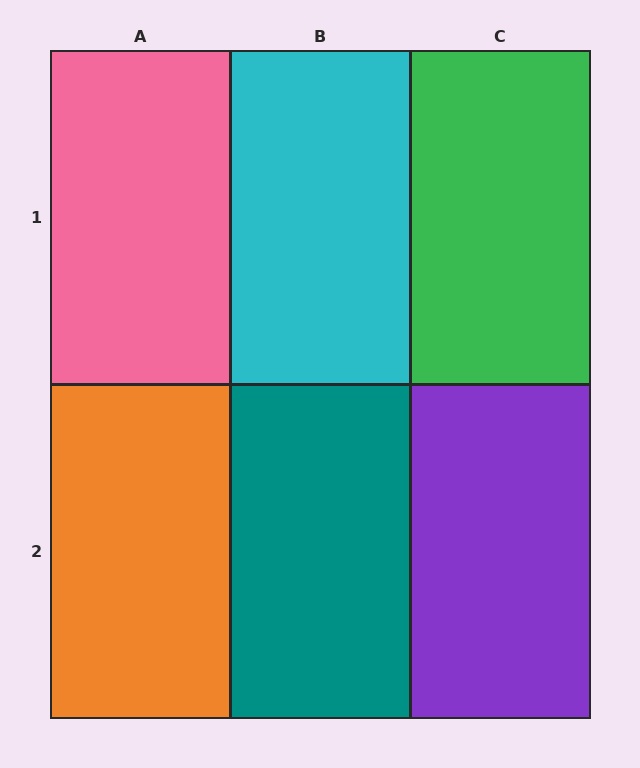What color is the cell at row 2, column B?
Teal.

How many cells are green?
1 cell is green.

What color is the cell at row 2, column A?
Orange.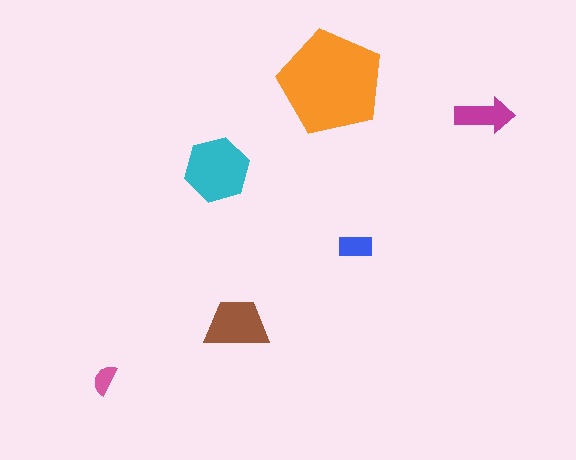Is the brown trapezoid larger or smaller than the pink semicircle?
Larger.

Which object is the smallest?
The pink semicircle.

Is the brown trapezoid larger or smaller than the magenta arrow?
Larger.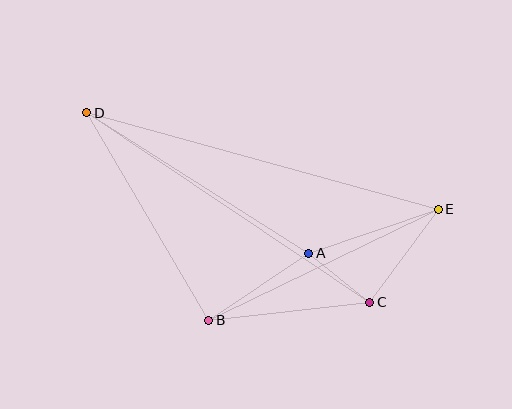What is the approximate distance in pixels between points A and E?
The distance between A and E is approximately 137 pixels.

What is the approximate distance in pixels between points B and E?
The distance between B and E is approximately 255 pixels.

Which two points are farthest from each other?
Points D and E are farthest from each other.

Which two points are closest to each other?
Points A and C are closest to each other.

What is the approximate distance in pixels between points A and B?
The distance between A and B is approximately 121 pixels.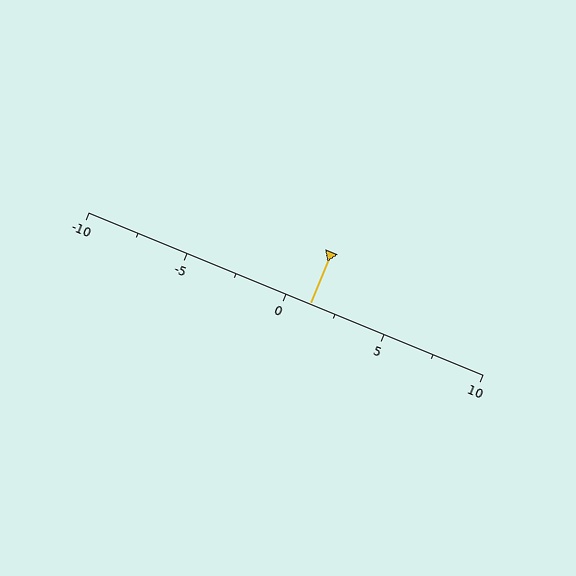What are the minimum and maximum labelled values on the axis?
The axis runs from -10 to 10.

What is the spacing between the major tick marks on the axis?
The major ticks are spaced 5 apart.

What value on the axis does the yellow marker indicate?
The marker indicates approximately 1.2.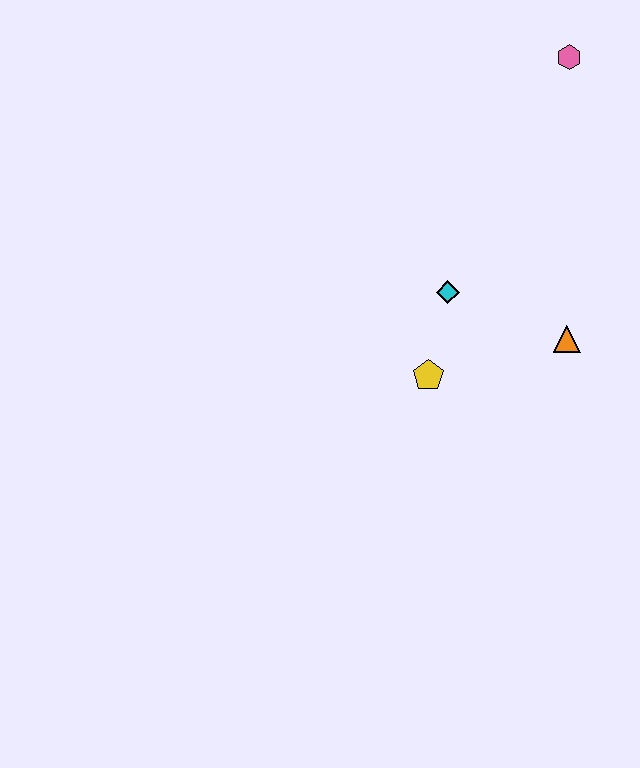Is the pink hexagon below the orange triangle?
No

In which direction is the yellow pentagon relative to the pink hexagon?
The yellow pentagon is below the pink hexagon.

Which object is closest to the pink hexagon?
The cyan diamond is closest to the pink hexagon.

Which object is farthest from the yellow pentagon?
The pink hexagon is farthest from the yellow pentagon.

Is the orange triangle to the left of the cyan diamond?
No